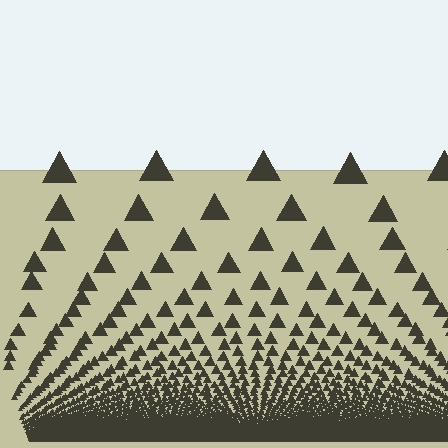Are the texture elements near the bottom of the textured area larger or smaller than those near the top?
Smaller. The gradient is inverted — elements near the bottom are smaller and denser.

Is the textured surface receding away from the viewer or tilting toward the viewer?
The surface appears to tilt toward the viewer. Texture elements get larger and sparser toward the top.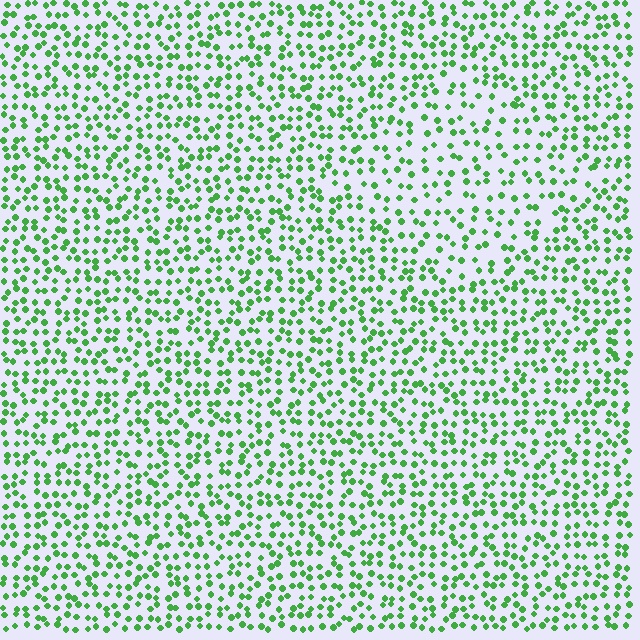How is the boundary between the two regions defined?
The boundary is defined by a change in element density (approximately 1.5x ratio). All elements are the same color, size, and shape.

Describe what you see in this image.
The image contains small green elements arranged at two different densities. A diamond-shaped region is visible where the elements are less densely packed than the surrounding area.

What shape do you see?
I see a diamond.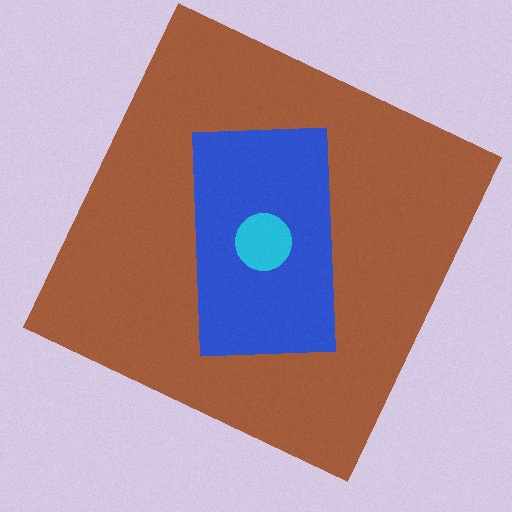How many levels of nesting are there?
3.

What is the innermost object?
The cyan circle.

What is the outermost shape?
The brown square.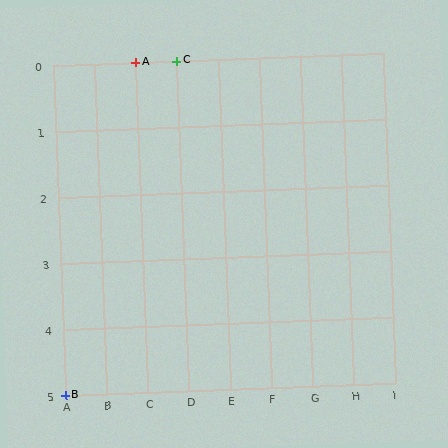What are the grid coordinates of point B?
Point B is at grid coordinates (A, 5).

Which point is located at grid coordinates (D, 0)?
Point C is at (D, 0).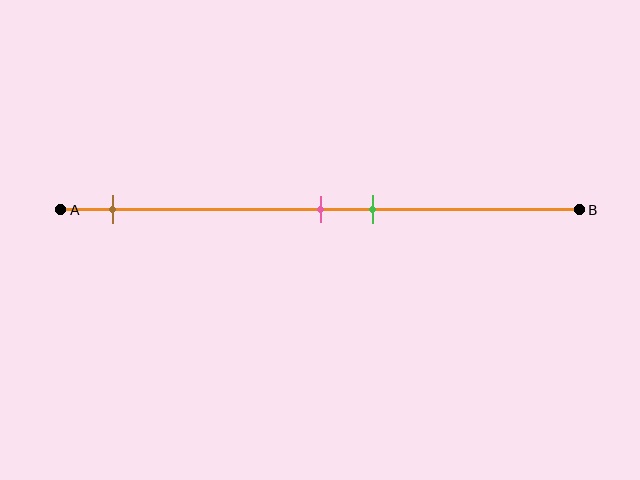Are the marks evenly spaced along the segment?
No, the marks are not evenly spaced.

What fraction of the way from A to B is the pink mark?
The pink mark is approximately 50% (0.5) of the way from A to B.